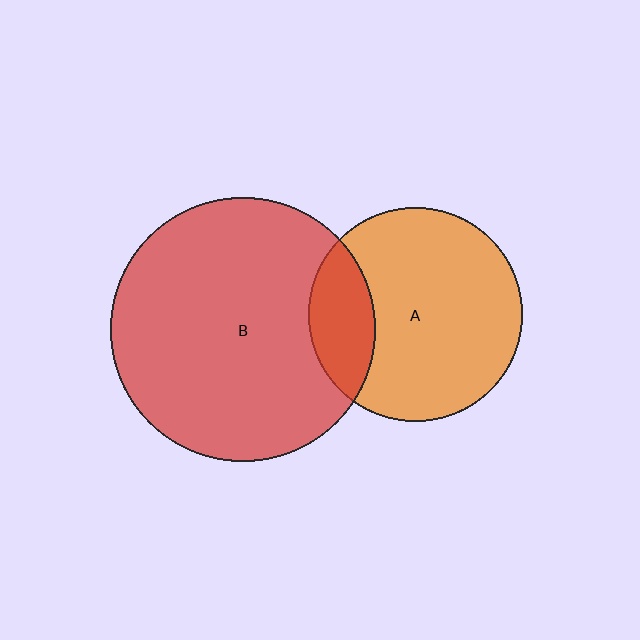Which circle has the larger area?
Circle B (red).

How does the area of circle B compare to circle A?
Approximately 1.5 times.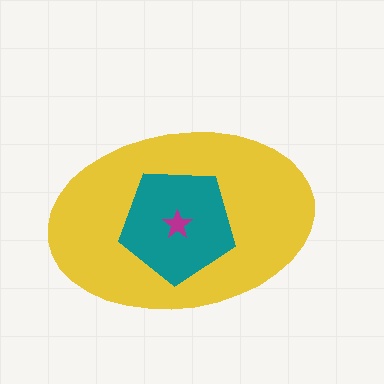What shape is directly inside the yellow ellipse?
The teal pentagon.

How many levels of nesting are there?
3.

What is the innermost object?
The magenta star.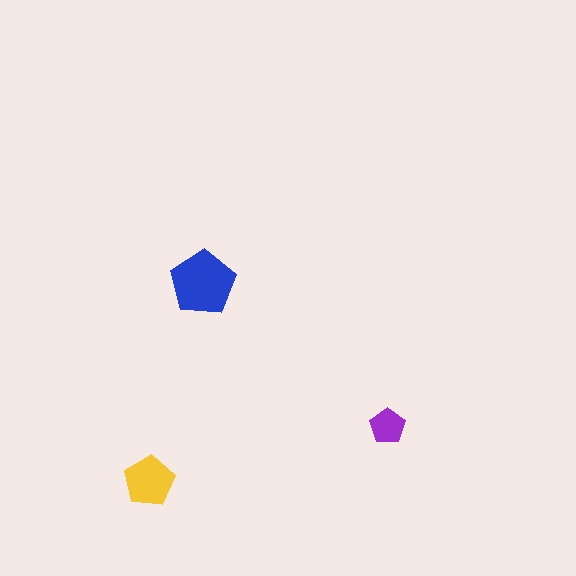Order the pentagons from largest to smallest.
the blue one, the yellow one, the purple one.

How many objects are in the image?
There are 3 objects in the image.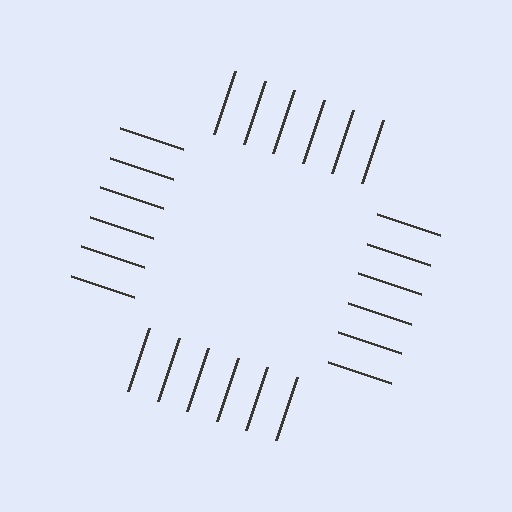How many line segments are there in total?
24 — 6 along each of the 4 edges.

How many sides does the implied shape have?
4 sides — the line-ends trace a square.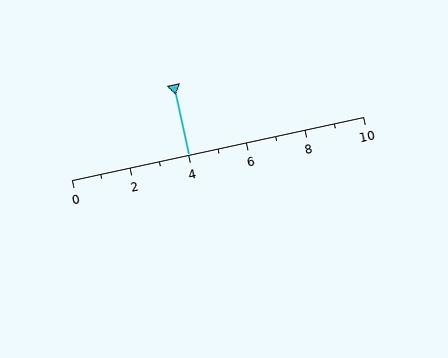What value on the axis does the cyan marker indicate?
The marker indicates approximately 4.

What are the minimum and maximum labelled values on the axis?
The axis runs from 0 to 10.